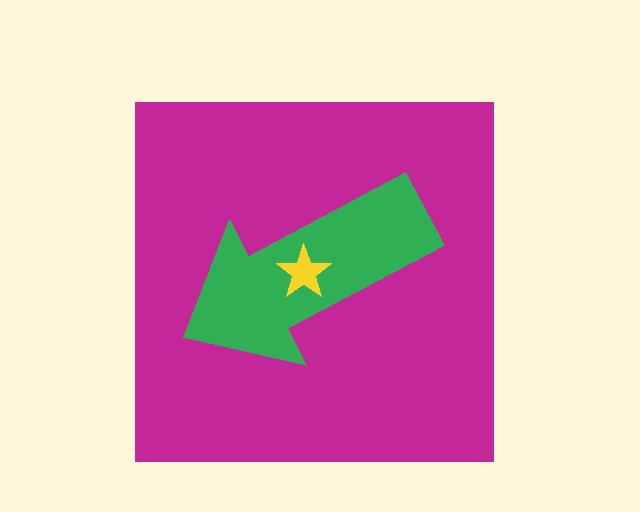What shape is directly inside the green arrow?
The yellow star.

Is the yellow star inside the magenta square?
Yes.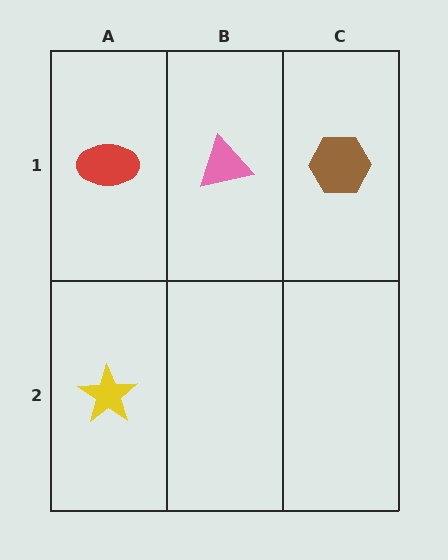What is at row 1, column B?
A pink triangle.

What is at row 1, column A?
A red ellipse.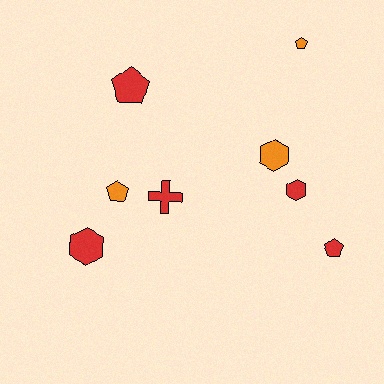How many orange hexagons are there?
There is 1 orange hexagon.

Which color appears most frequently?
Red, with 5 objects.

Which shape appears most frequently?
Pentagon, with 4 objects.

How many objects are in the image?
There are 8 objects.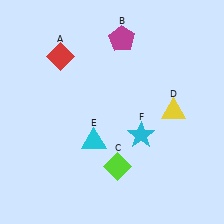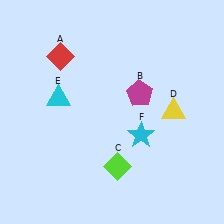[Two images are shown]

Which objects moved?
The objects that moved are: the magenta pentagon (B), the cyan triangle (E).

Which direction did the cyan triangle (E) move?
The cyan triangle (E) moved up.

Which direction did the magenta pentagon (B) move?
The magenta pentagon (B) moved down.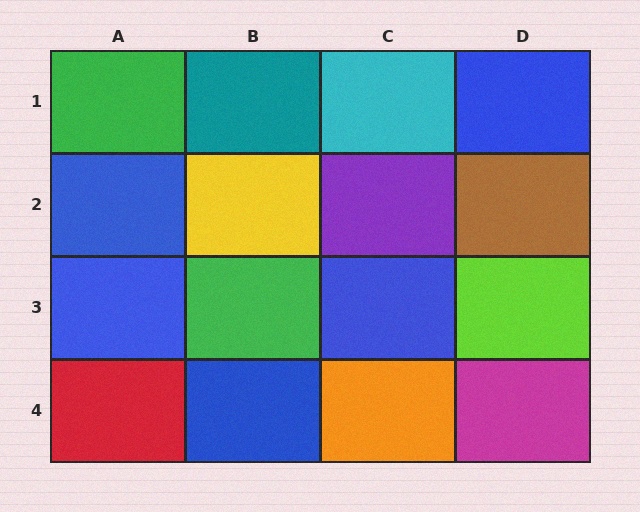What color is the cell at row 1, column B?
Teal.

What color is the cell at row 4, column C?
Orange.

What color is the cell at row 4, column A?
Red.